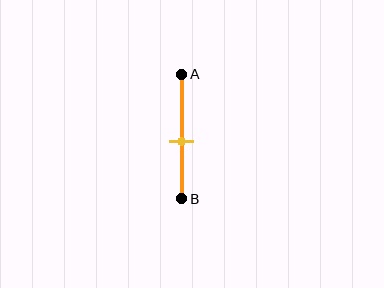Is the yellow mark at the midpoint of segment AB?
No, the mark is at about 55% from A, not at the 50% midpoint.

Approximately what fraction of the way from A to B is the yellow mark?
The yellow mark is approximately 55% of the way from A to B.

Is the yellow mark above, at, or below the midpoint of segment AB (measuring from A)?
The yellow mark is below the midpoint of segment AB.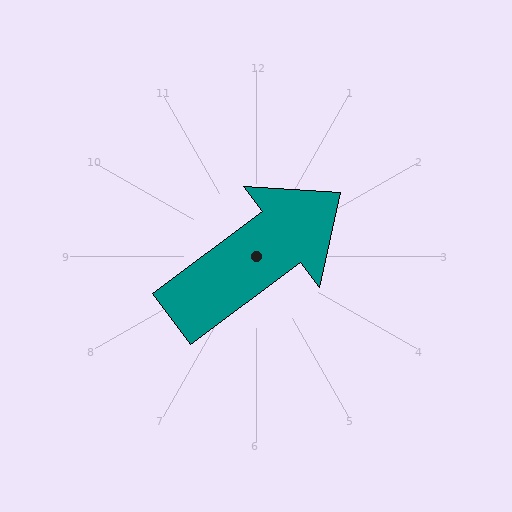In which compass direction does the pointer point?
Northeast.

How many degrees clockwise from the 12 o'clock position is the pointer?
Approximately 53 degrees.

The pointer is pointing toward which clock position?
Roughly 2 o'clock.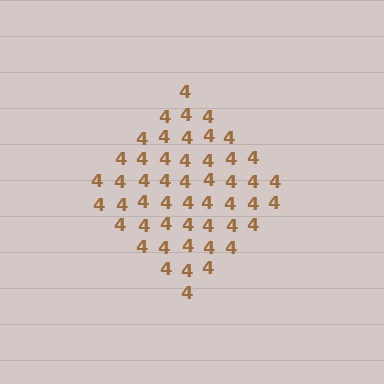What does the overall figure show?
The overall figure shows a diamond.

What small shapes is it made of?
It is made of small digit 4's.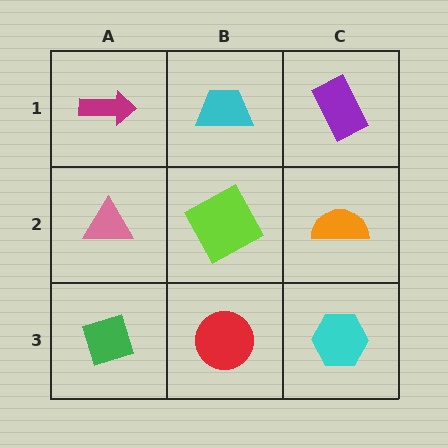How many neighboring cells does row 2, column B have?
4.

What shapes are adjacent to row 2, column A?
A magenta arrow (row 1, column A), a green diamond (row 3, column A), a lime square (row 2, column B).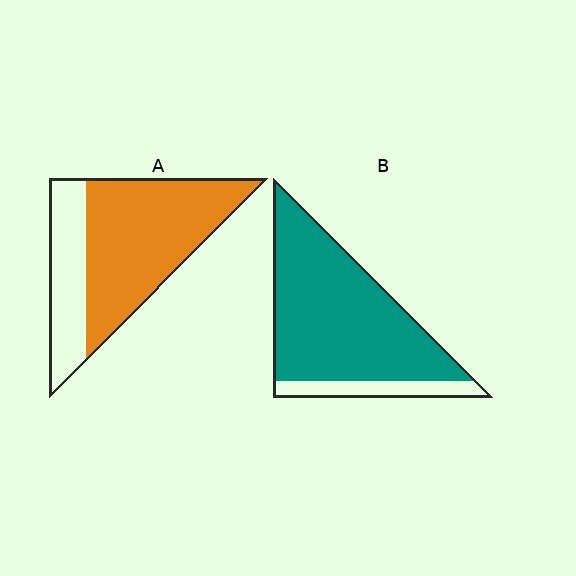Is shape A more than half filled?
Yes.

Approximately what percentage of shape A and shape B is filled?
A is approximately 70% and B is approximately 85%.